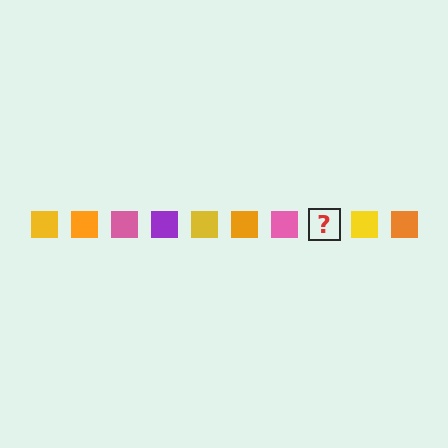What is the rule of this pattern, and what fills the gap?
The rule is that the pattern cycles through yellow, orange, pink, purple squares. The gap should be filled with a purple square.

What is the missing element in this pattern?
The missing element is a purple square.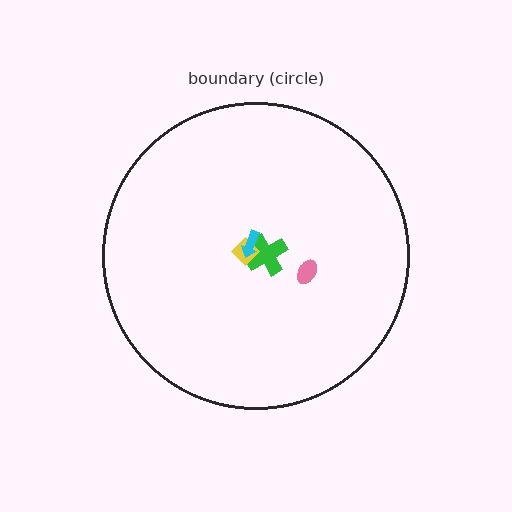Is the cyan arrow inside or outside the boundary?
Inside.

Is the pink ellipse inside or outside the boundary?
Inside.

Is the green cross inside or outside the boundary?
Inside.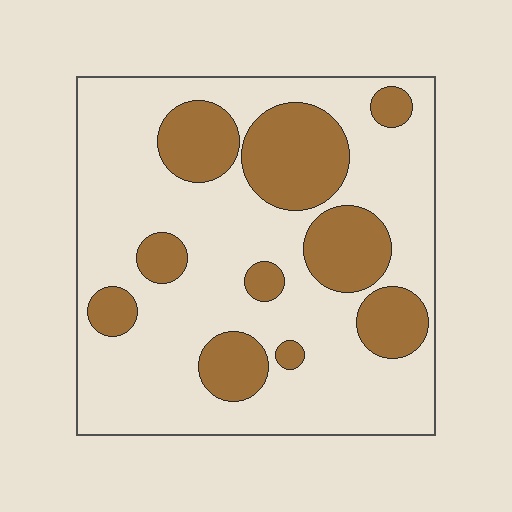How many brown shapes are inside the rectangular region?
10.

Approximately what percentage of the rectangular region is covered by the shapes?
Approximately 30%.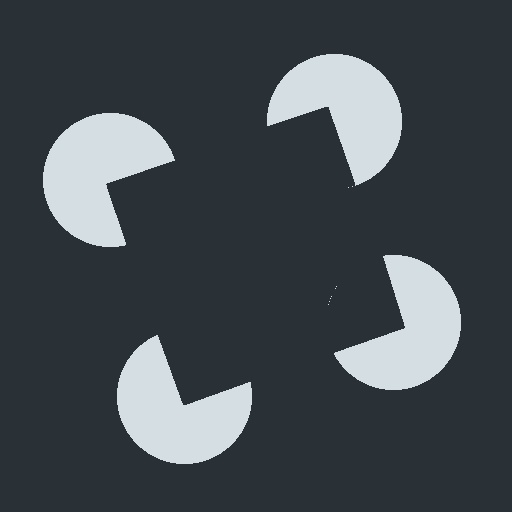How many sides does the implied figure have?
4 sides.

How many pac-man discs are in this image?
There are 4 — one at each vertex of the illusory square.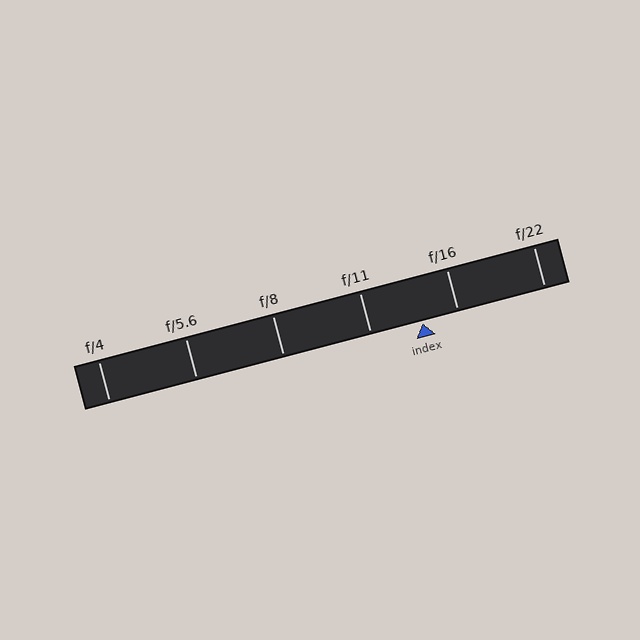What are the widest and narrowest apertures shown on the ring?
The widest aperture shown is f/4 and the narrowest is f/22.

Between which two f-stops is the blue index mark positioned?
The index mark is between f/11 and f/16.